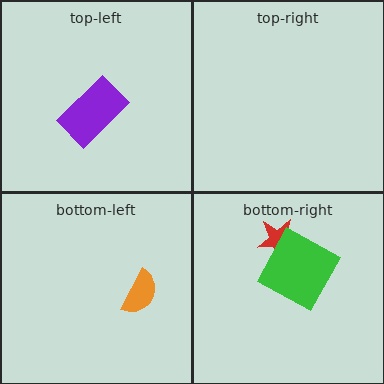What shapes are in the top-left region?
The purple rectangle.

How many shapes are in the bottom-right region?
2.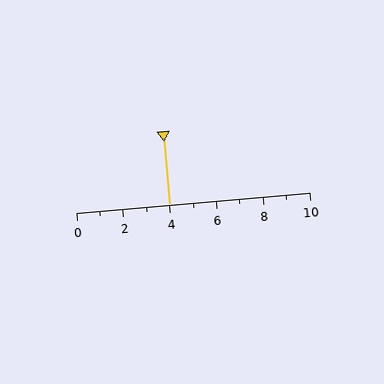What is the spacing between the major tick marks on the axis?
The major ticks are spaced 2 apart.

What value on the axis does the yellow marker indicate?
The marker indicates approximately 4.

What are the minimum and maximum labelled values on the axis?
The axis runs from 0 to 10.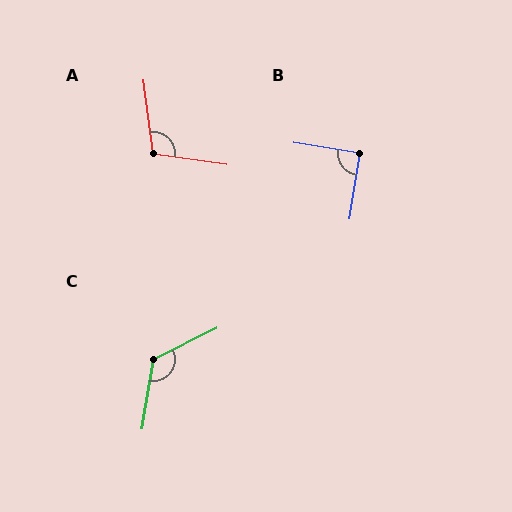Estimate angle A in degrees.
Approximately 105 degrees.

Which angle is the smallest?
B, at approximately 90 degrees.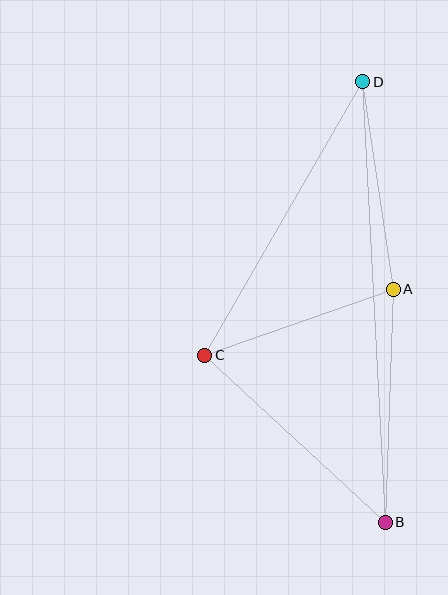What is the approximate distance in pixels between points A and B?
The distance between A and B is approximately 233 pixels.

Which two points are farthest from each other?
Points B and D are farthest from each other.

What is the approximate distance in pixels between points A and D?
The distance between A and D is approximately 210 pixels.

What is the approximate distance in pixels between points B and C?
The distance between B and C is approximately 246 pixels.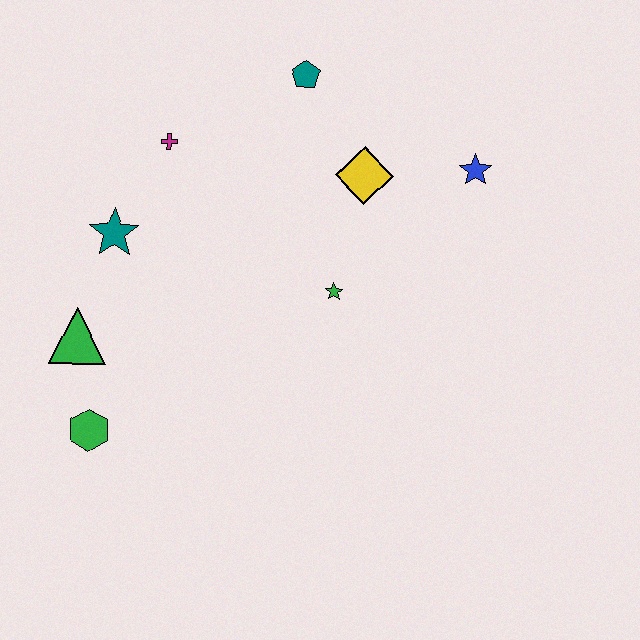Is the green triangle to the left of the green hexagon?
Yes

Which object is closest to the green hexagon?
The green triangle is closest to the green hexagon.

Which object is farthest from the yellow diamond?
The green hexagon is farthest from the yellow diamond.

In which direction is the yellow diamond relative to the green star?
The yellow diamond is above the green star.